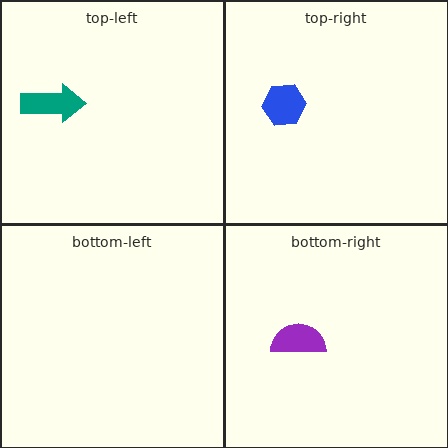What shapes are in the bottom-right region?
The purple semicircle.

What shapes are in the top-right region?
The blue hexagon.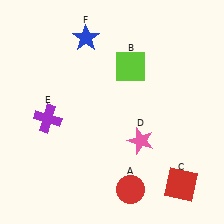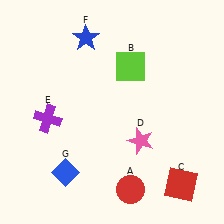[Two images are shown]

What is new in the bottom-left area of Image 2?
A blue diamond (G) was added in the bottom-left area of Image 2.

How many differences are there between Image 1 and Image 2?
There is 1 difference between the two images.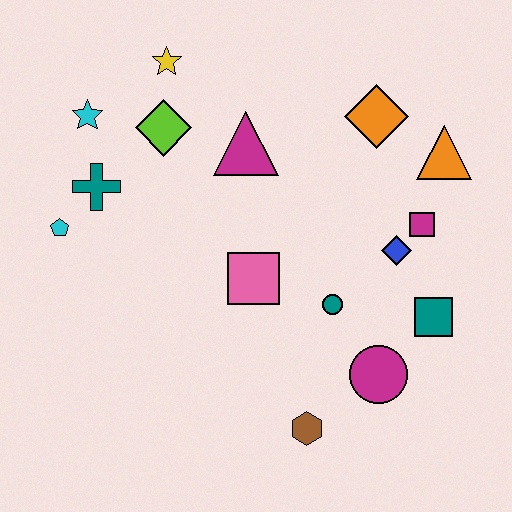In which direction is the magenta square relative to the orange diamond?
The magenta square is below the orange diamond.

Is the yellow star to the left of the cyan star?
No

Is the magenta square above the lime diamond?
No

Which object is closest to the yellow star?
The lime diamond is closest to the yellow star.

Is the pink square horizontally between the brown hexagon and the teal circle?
No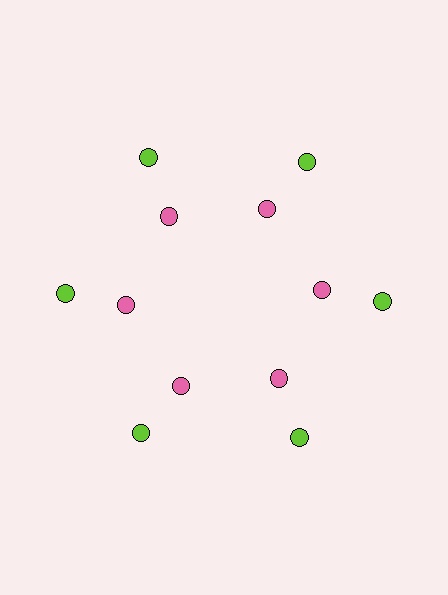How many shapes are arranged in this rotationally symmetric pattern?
There are 12 shapes, arranged in 6 groups of 2.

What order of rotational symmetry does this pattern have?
This pattern has 6-fold rotational symmetry.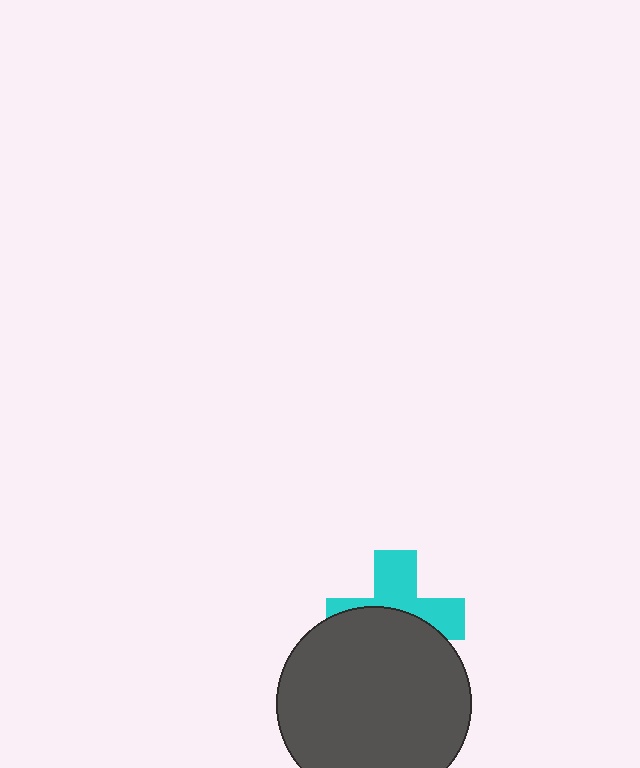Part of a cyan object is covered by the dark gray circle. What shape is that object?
It is a cross.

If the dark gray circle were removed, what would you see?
You would see the complete cyan cross.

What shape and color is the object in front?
The object in front is a dark gray circle.